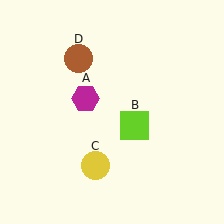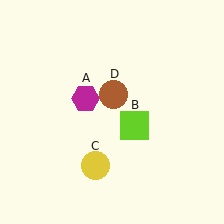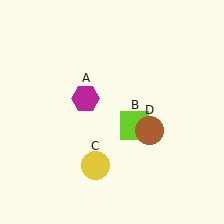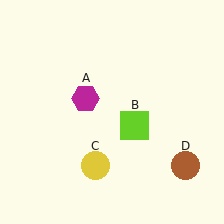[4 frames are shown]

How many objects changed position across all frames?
1 object changed position: brown circle (object D).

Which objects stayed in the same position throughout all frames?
Magenta hexagon (object A) and lime square (object B) and yellow circle (object C) remained stationary.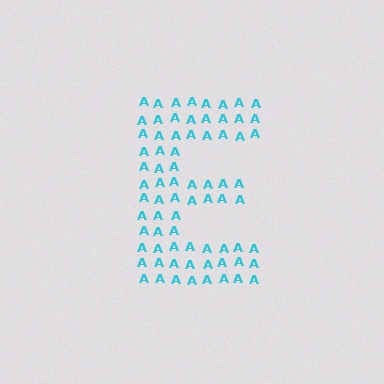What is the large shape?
The large shape is the letter E.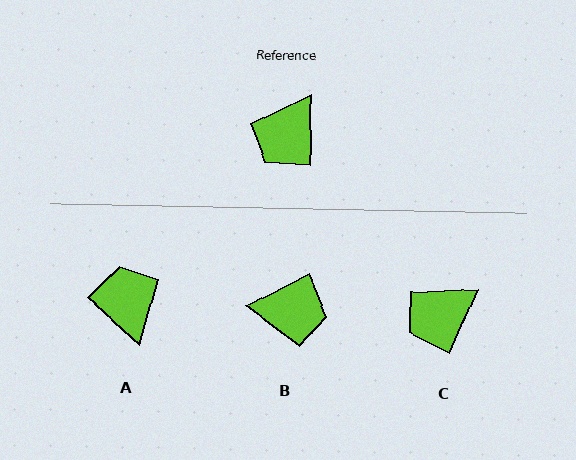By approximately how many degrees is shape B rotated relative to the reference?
Approximately 117 degrees counter-clockwise.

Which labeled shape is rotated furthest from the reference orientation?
A, about 131 degrees away.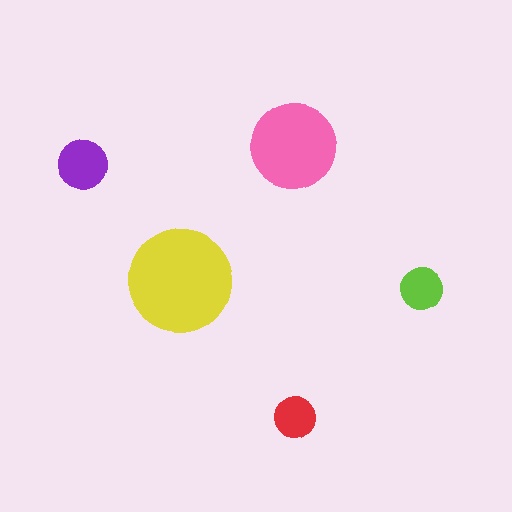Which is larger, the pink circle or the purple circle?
The pink one.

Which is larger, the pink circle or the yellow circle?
The yellow one.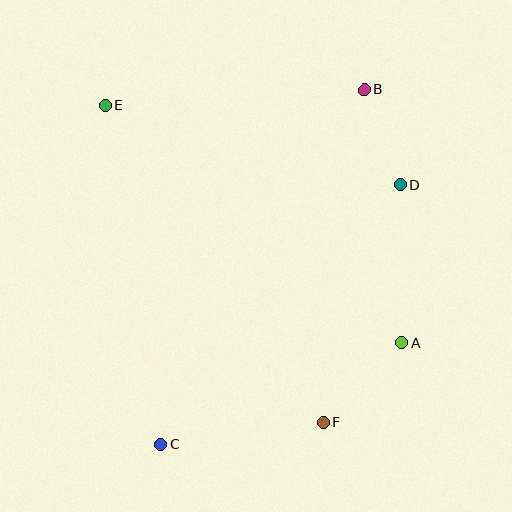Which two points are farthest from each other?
Points B and C are farthest from each other.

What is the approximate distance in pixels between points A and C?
The distance between A and C is approximately 262 pixels.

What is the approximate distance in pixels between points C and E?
The distance between C and E is approximately 344 pixels.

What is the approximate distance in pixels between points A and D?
The distance between A and D is approximately 158 pixels.